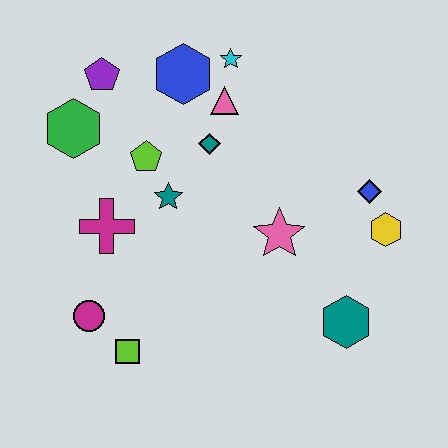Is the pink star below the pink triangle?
Yes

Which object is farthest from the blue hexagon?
The teal hexagon is farthest from the blue hexagon.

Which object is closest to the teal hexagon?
The yellow hexagon is closest to the teal hexagon.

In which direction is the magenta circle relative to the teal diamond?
The magenta circle is below the teal diamond.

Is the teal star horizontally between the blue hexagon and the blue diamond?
No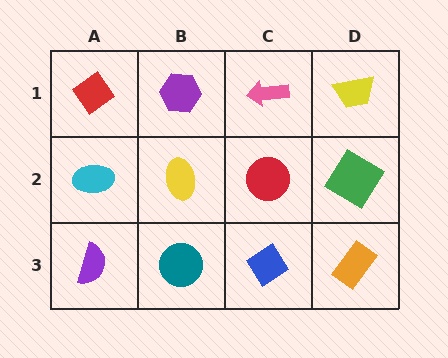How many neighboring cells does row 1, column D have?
2.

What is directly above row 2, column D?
A yellow trapezoid.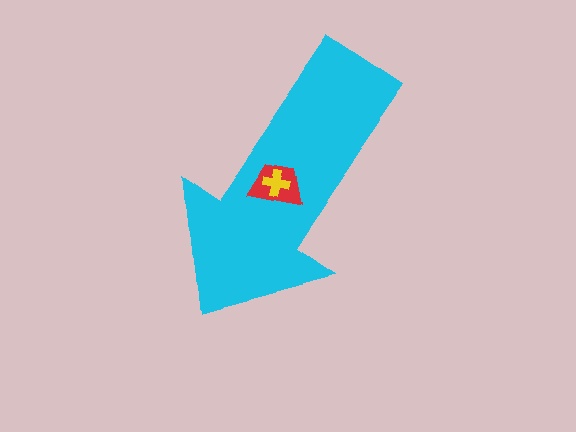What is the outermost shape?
The cyan arrow.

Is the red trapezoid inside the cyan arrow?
Yes.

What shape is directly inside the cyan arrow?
The red trapezoid.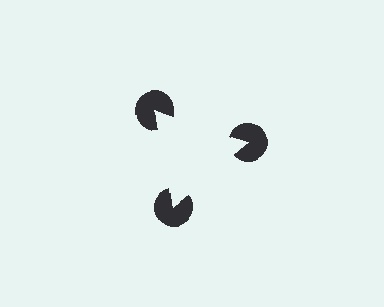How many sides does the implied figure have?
3 sides.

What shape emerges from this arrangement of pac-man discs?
An illusory triangle — its edges are inferred from the aligned wedge cuts in the pac-man discs, not physically drawn.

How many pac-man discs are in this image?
There are 3 — one at each vertex of the illusory triangle.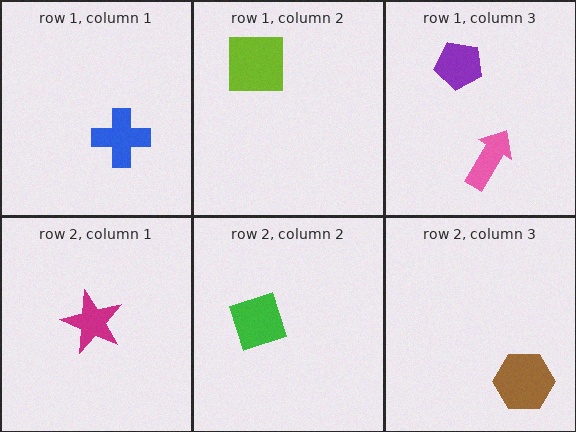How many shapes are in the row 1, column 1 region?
1.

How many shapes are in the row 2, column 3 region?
1.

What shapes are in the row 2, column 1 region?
The magenta star.